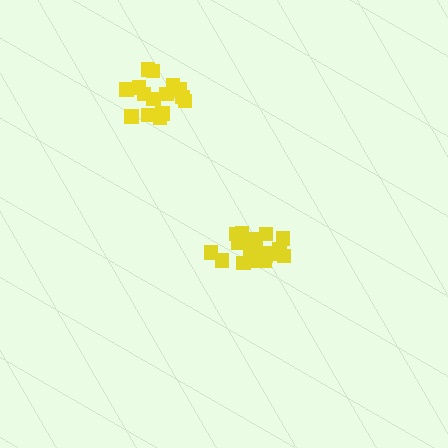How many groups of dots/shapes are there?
There are 2 groups.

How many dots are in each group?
Group 1: 18 dots, Group 2: 16 dots (34 total).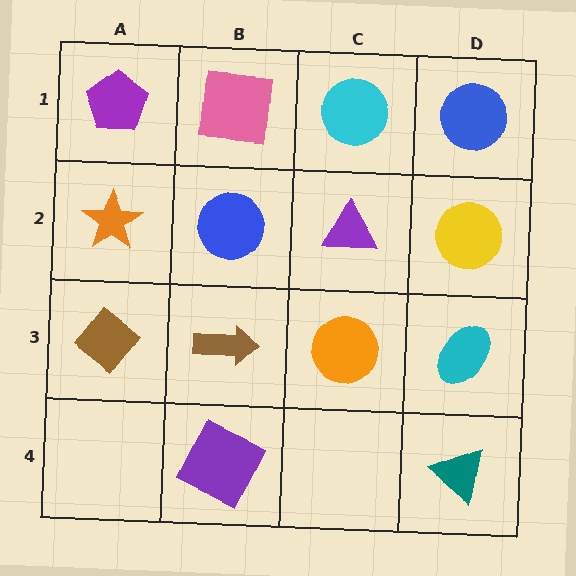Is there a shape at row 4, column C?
No, that cell is empty.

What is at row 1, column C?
A cyan circle.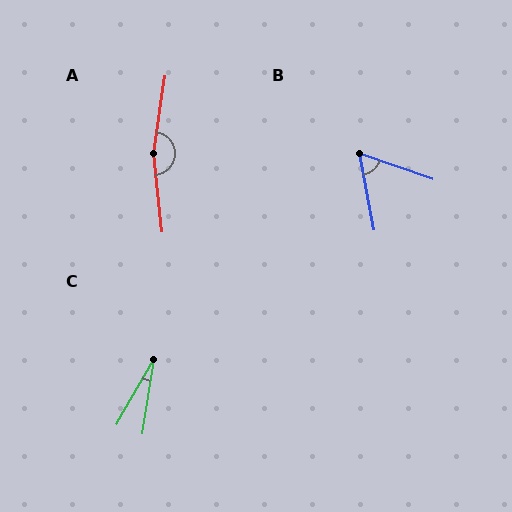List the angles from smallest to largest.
C (21°), B (60°), A (165°).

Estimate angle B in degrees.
Approximately 60 degrees.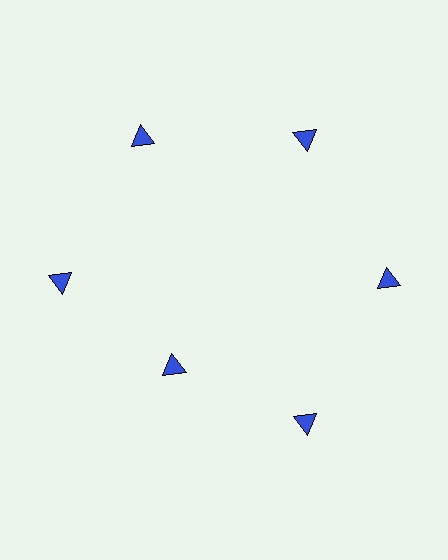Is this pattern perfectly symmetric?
No. The 6 blue triangles are arranged in a ring, but one element near the 7 o'clock position is pulled inward toward the center, breaking the 6-fold rotational symmetry.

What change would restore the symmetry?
The symmetry would be restored by moving it outward, back onto the ring so that all 6 triangles sit at equal angles and equal distance from the center.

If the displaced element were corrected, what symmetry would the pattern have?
It would have 6-fold rotational symmetry — the pattern would map onto itself every 60 degrees.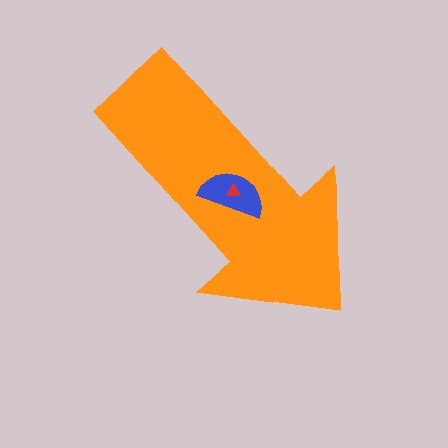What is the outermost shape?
The orange arrow.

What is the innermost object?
The red triangle.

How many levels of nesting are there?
3.